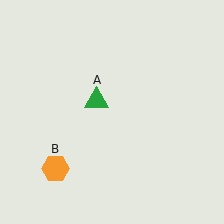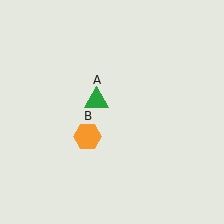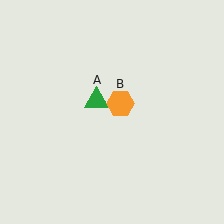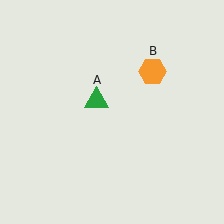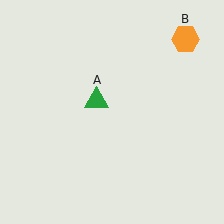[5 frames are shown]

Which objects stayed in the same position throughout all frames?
Green triangle (object A) remained stationary.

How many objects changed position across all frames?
1 object changed position: orange hexagon (object B).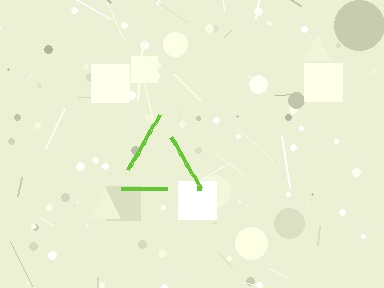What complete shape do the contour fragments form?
The contour fragments form a triangle.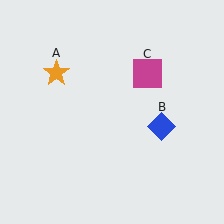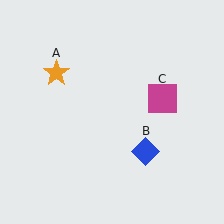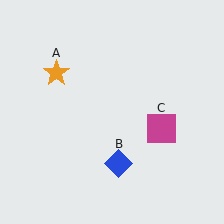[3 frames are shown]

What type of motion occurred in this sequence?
The blue diamond (object B), magenta square (object C) rotated clockwise around the center of the scene.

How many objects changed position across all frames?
2 objects changed position: blue diamond (object B), magenta square (object C).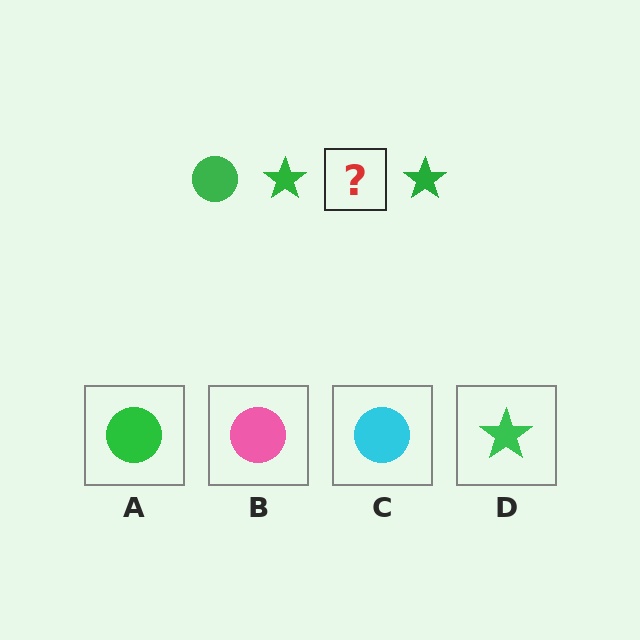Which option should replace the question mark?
Option A.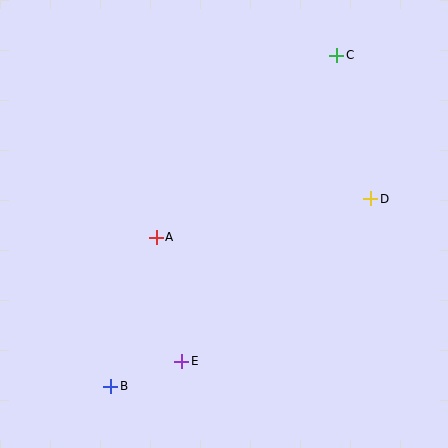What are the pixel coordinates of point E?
Point E is at (182, 361).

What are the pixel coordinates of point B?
Point B is at (111, 386).